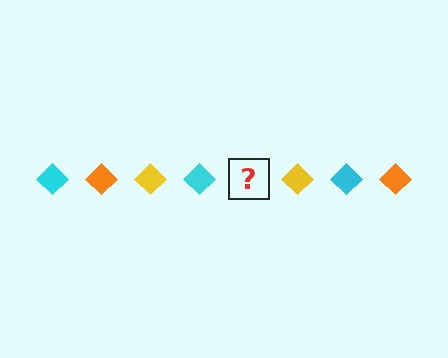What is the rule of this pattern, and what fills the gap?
The rule is that the pattern cycles through cyan, orange, yellow diamonds. The gap should be filled with an orange diamond.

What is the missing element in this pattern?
The missing element is an orange diamond.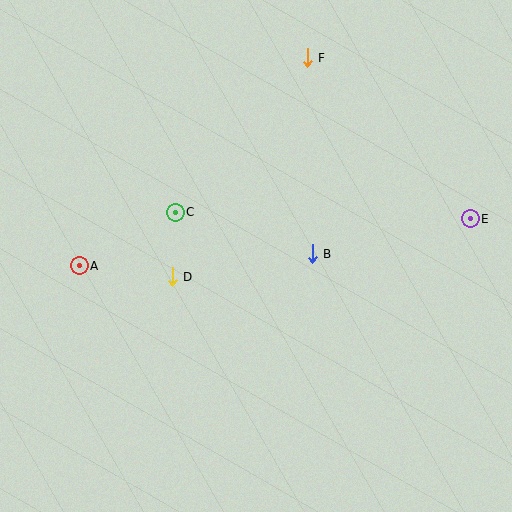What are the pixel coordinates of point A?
Point A is at (79, 266).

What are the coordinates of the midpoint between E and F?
The midpoint between E and F is at (389, 138).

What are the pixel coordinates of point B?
Point B is at (312, 254).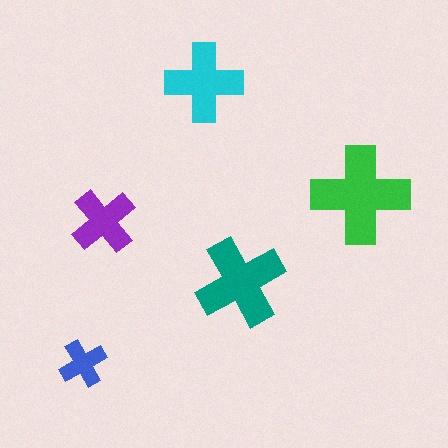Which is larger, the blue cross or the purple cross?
The purple one.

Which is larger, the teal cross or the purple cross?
The teal one.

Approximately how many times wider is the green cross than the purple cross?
About 1.5 times wider.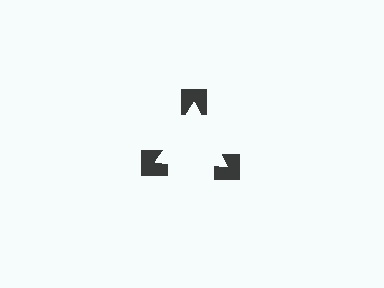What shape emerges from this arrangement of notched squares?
An illusory triangle — its edges are inferred from the aligned wedge cuts in the notched squares, not physically drawn.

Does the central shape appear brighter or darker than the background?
It typically appears slightly brighter than the background, even though no actual brightness change is drawn.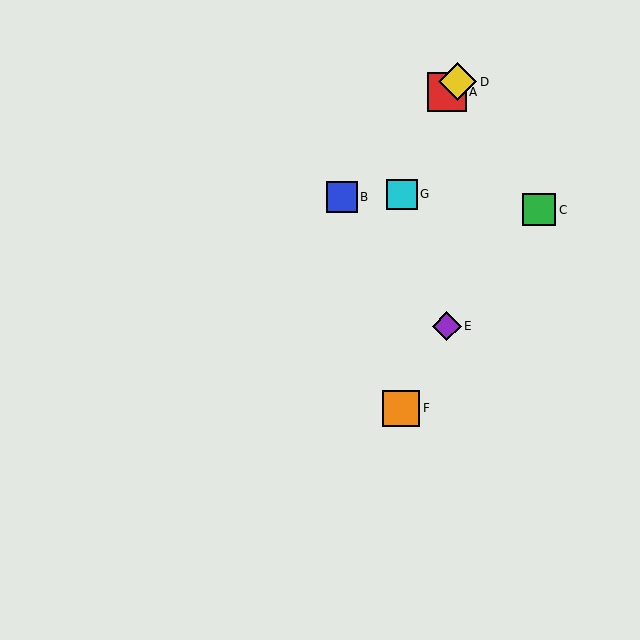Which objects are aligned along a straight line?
Objects A, B, D are aligned along a straight line.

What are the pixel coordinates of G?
Object G is at (402, 194).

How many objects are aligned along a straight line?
3 objects (A, B, D) are aligned along a straight line.